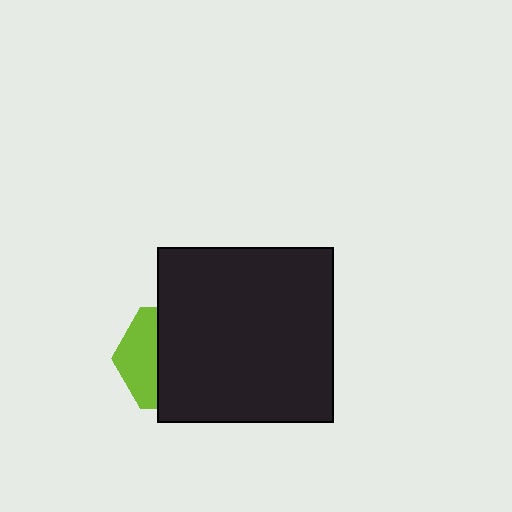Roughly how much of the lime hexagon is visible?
A small part of it is visible (roughly 36%).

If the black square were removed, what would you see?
You would see the complete lime hexagon.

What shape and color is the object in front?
The object in front is a black square.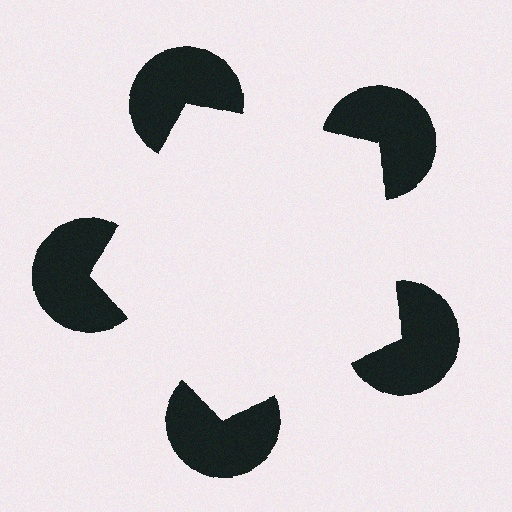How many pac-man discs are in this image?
There are 5 — one at each vertex of the illusory pentagon.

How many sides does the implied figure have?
5 sides.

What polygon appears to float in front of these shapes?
An illusory pentagon — its edges are inferred from the aligned wedge cuts in the pac-man discs, not physically drawn.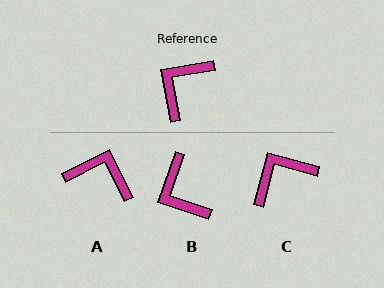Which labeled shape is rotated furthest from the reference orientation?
A, about 73 degrees away.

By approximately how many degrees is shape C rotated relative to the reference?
Approximately 25 degrees clockwise.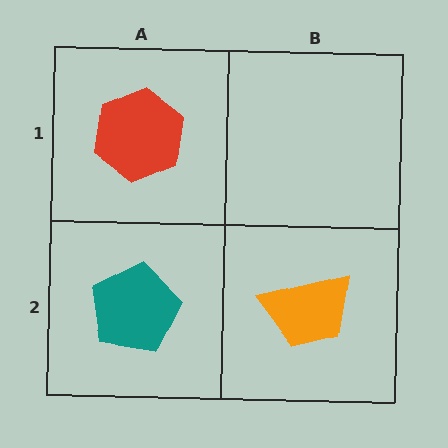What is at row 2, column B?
An orange trapezoid.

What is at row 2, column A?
A teal pentagon.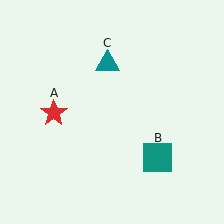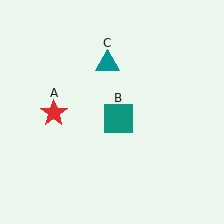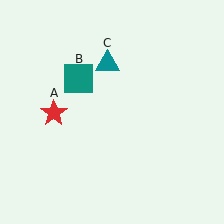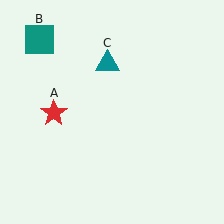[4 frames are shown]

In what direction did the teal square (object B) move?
The teal square (object B) moved up and to the left.